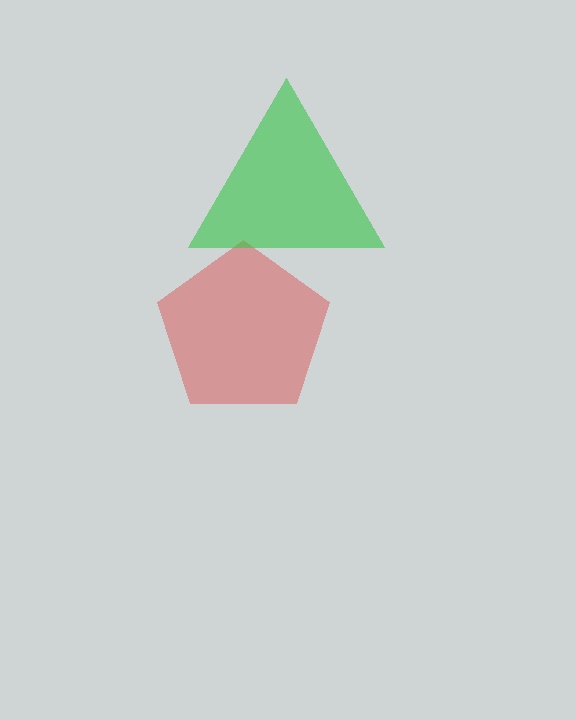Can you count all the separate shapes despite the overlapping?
Yes, there are 2 separate shapes.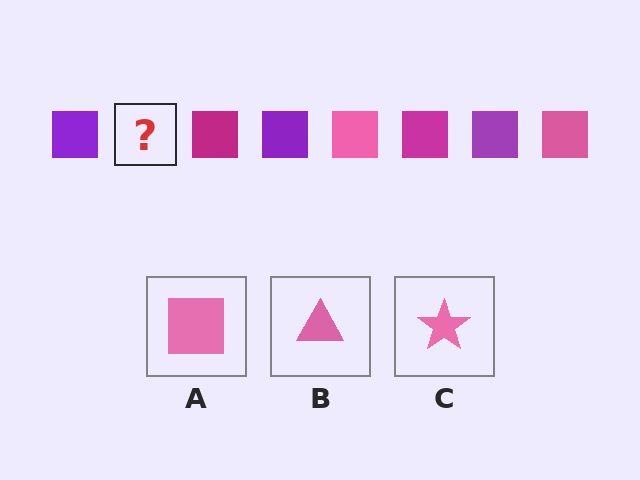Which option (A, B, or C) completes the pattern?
A.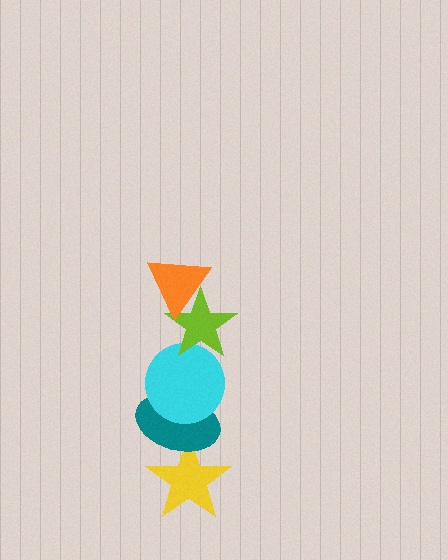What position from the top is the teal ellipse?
The teal ellipse is 4th from the top.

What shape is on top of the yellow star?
The teal ellipse is on top of the yellow star.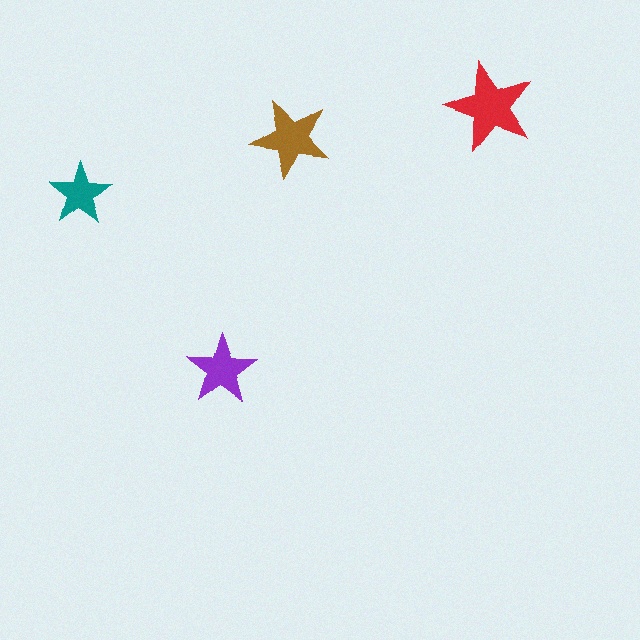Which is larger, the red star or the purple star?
The red one.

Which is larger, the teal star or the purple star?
The purple one.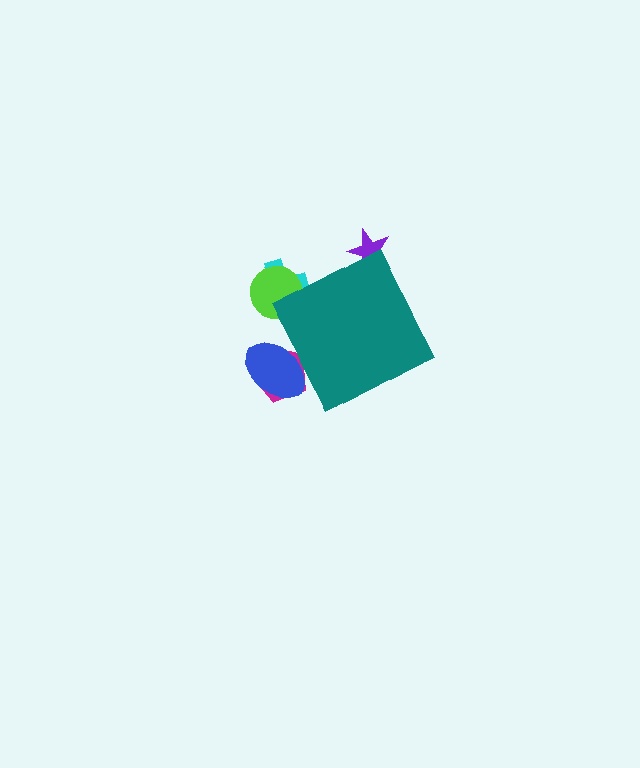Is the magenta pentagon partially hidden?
Yes, the magenta pentagon is partially hidden behind the teal diamond.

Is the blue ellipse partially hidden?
Yes, the blue ellipse is partially hidden behind the teal diamond.